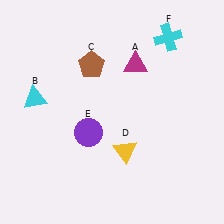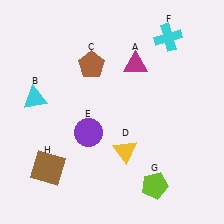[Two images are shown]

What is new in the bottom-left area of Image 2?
A brown square (H) was added in the bottom-left area of Image 2.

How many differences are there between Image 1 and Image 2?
There are 2 differences between the two images.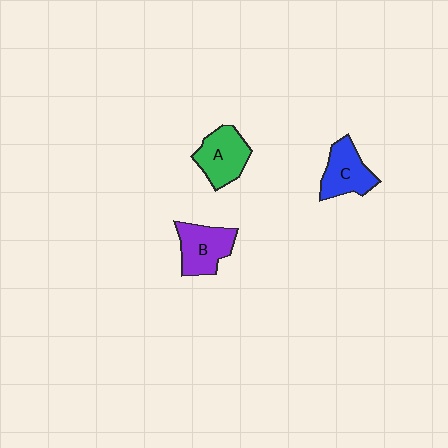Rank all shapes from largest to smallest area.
From largest to smallest: B (purple), A (green), C (blue).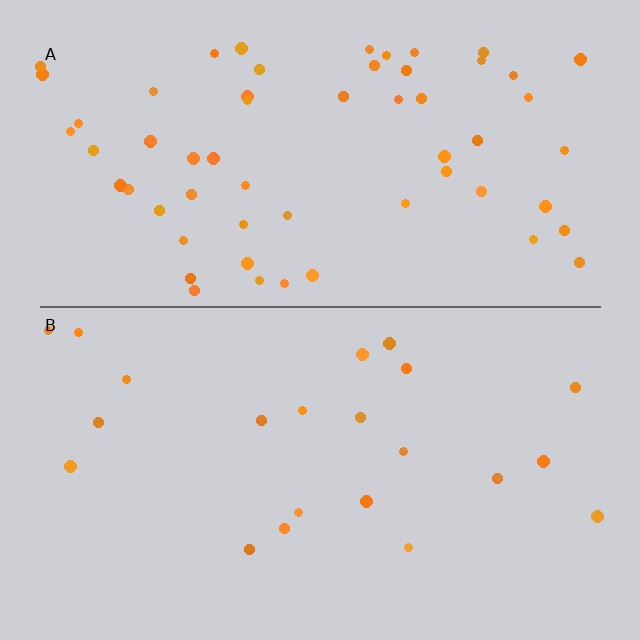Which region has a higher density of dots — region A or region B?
A (the top).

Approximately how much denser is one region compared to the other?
Approximately 2.7× — region A over region B.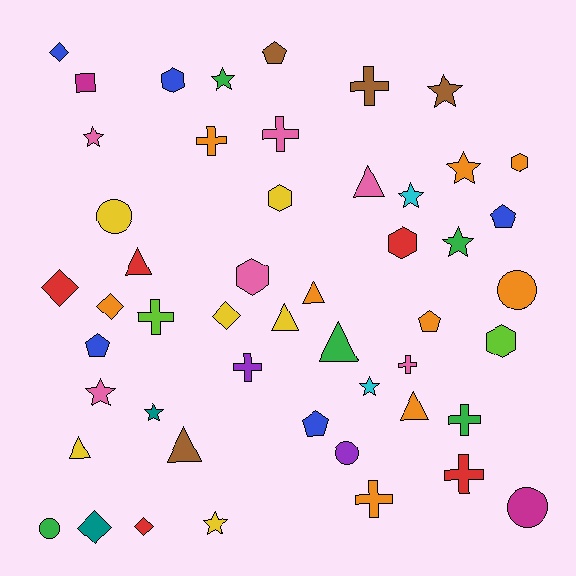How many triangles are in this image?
There are 8 triangles.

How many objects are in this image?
There are 50 objects.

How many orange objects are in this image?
There are 9 orange objects.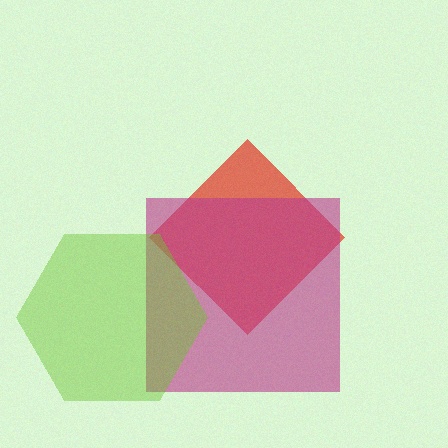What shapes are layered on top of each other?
The layered shapes are: a red diamond, a magenta square, a lime hexagon.